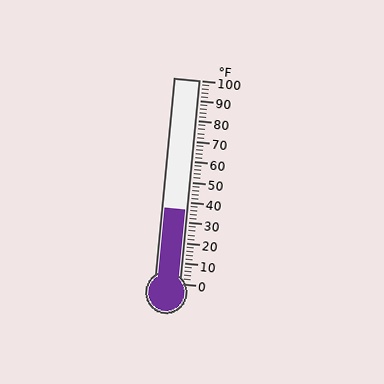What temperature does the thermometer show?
The thermometer shows approximately 36°F.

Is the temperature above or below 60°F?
The temperature is below 60°F.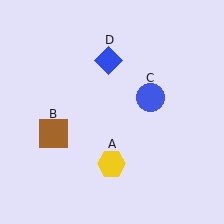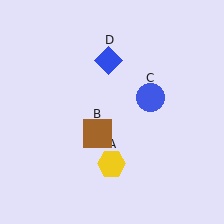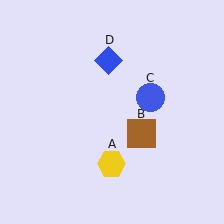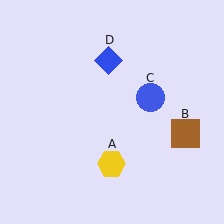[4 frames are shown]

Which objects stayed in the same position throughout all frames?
Yellow hexagon (object A) and blue circle (object C) and blue diamond (object D) remained stationary.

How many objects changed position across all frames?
1 object changed position: brown square (object B).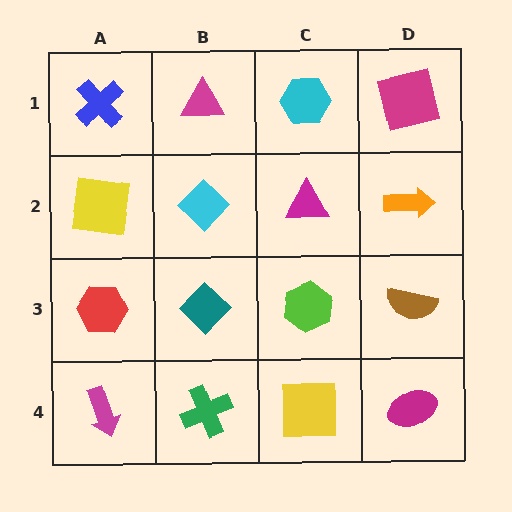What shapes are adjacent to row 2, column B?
A magenta triangle (row 1, column B), a teal diamond (row 3, column B), a yellow square (row 2, column A), a magenta triangle (row 2, column C).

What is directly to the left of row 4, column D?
A yellow square.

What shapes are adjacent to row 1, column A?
A yellow square (row 2, column A), a magenta triangle (row 1, column B).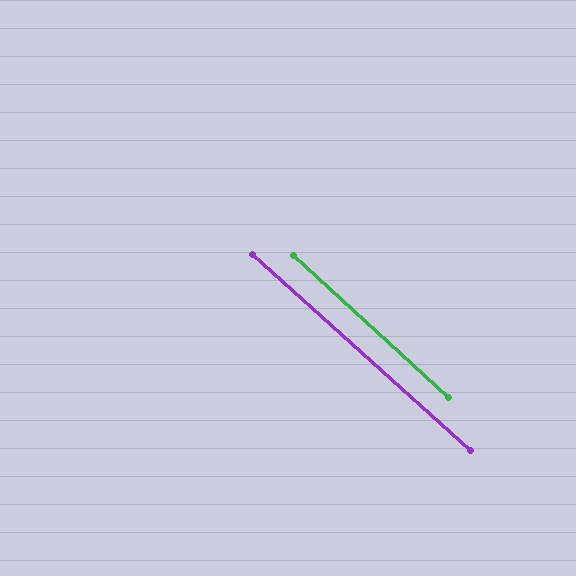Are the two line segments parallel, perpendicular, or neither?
Parallel — their directions differ by only 0.6°.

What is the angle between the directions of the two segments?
Approximately 1 degree.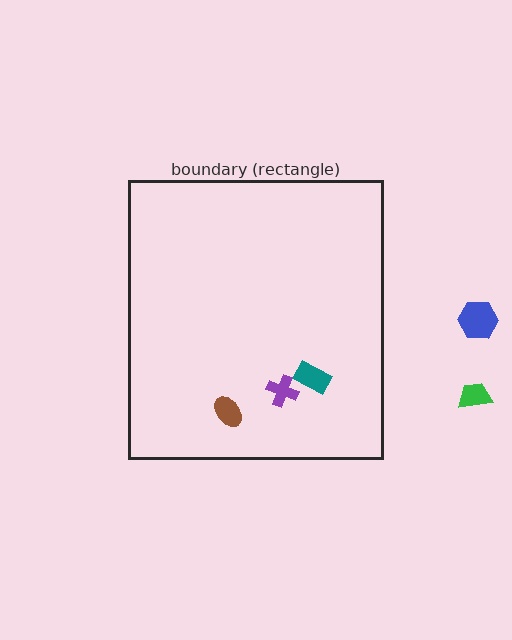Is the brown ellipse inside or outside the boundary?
Inside.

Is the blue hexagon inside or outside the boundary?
Outside.